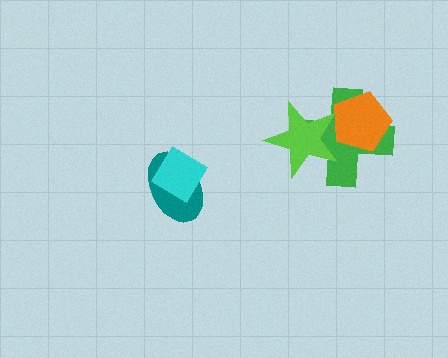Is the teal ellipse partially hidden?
Yes, it is partially covered by another shape.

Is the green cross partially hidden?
Yes, it is partially covered by another shape.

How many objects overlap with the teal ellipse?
1 object overlaps with the teal ellipse.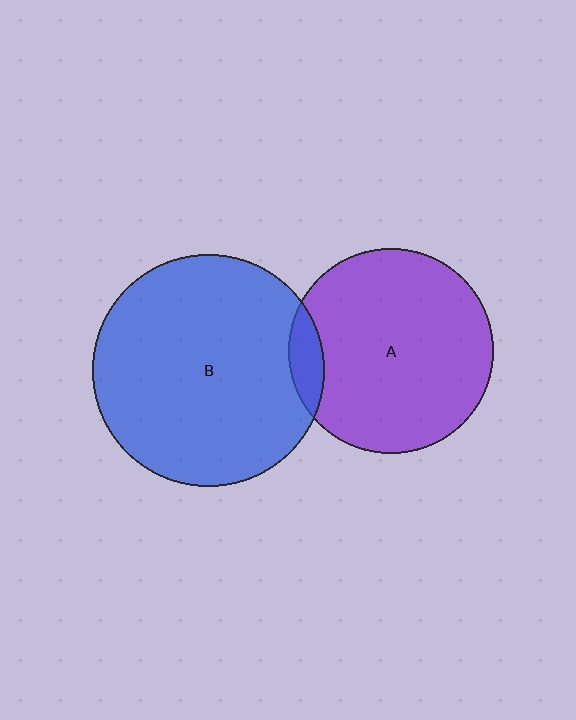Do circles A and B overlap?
Yes.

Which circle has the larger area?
Circle B (blue).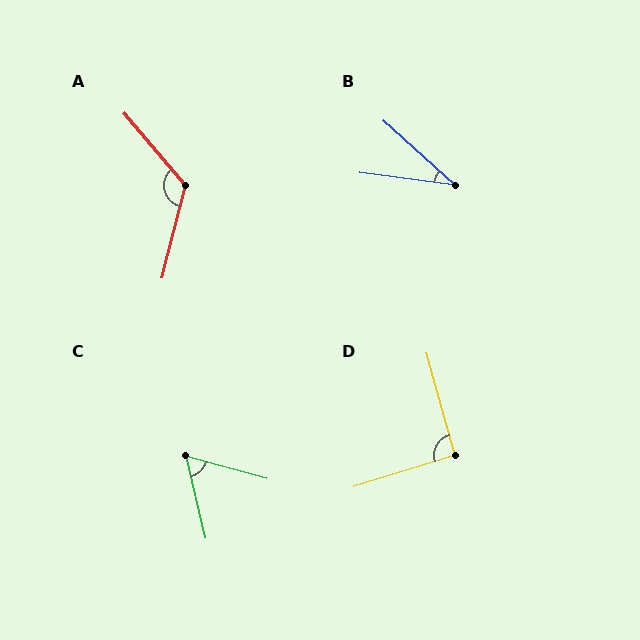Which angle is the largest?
A, at approximately 126 degrees.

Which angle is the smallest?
B, at approximately 34 degrees.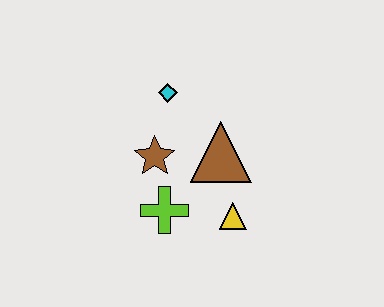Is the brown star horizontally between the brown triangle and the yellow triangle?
No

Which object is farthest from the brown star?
The yellow triangle is farthest from the brown star.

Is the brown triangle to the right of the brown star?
Yes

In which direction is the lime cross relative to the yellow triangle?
The lime cross is to the left of the yellow triangle.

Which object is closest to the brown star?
The lime cross is closest to the brown star.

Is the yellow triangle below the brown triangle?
Yes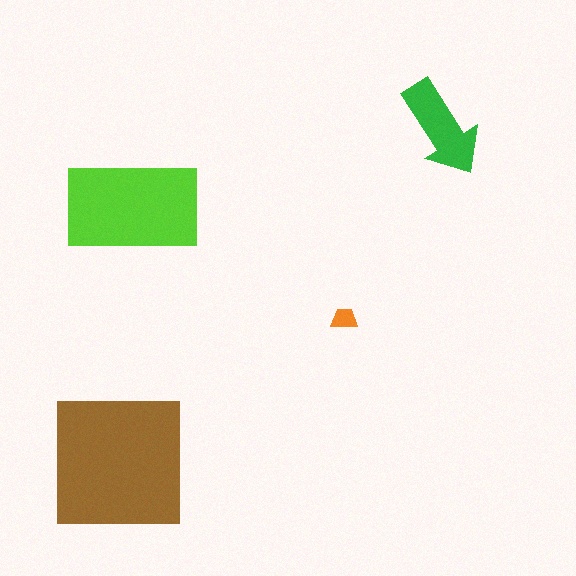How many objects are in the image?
There are 4 objects in the image.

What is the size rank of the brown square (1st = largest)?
1st.